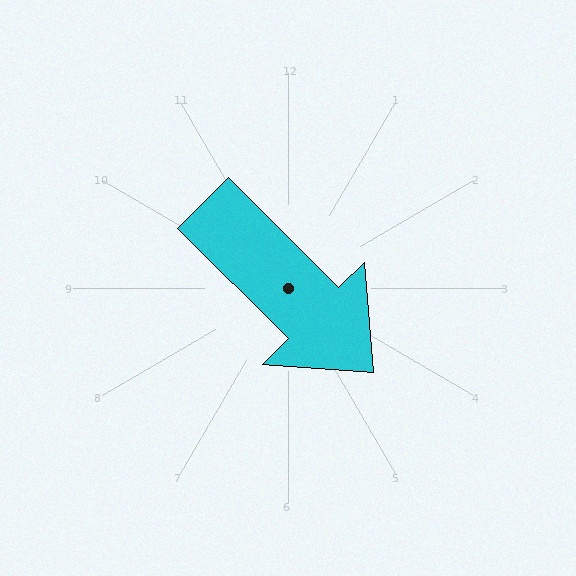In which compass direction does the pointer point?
Southeast.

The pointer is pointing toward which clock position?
Roughly 4 o'clock.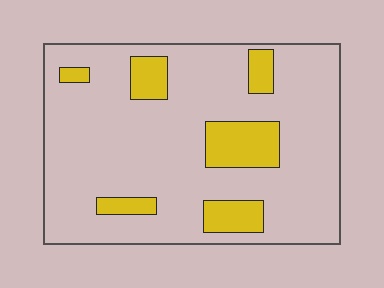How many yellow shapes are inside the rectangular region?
6.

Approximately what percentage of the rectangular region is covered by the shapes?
Approximately 15%.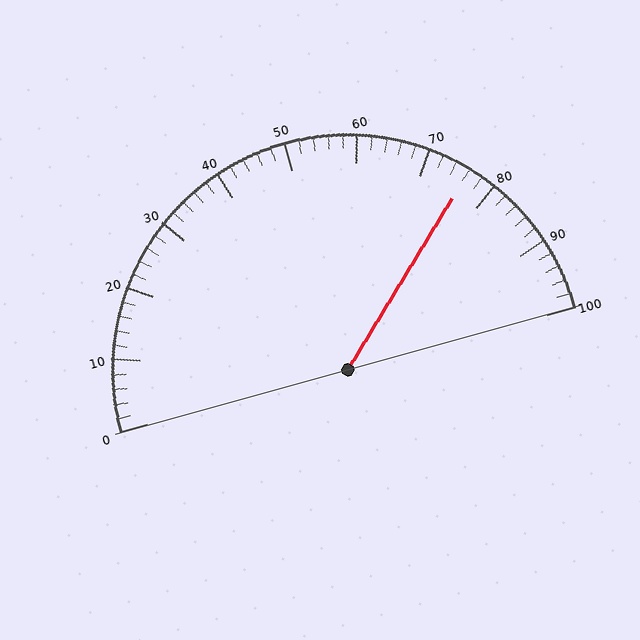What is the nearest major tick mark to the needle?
The nearest major tick mark is 80.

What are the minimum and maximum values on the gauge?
The gauge ranges from 0 to 100.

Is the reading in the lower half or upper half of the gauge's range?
The reading is in the upper half of the range (0 to 100).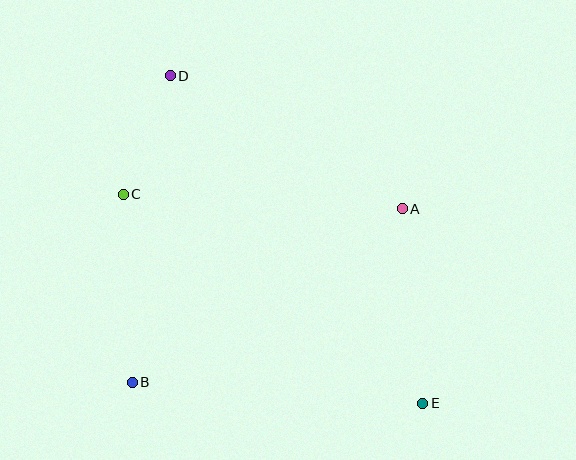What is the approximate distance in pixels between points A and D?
The distance between A and D is approximately 267 pixels.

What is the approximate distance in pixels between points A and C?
The distance between A and C is approximately 280 pixels.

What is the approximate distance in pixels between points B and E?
The distance between B and E is approximately 291 pixels.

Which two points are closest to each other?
Points C and D are closest to each other.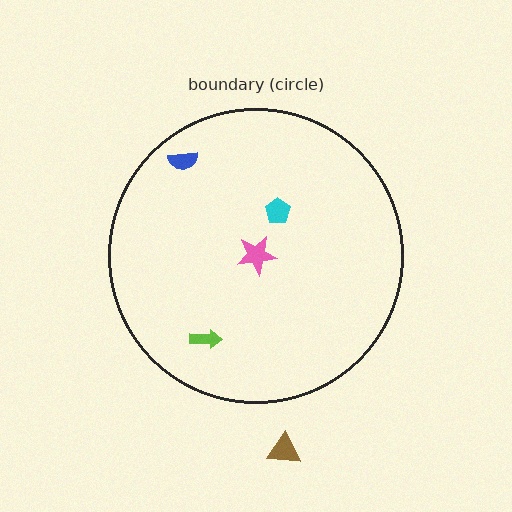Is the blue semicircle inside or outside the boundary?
Inside.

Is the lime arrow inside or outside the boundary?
Inside.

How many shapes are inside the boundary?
4 inside, 1 outside.